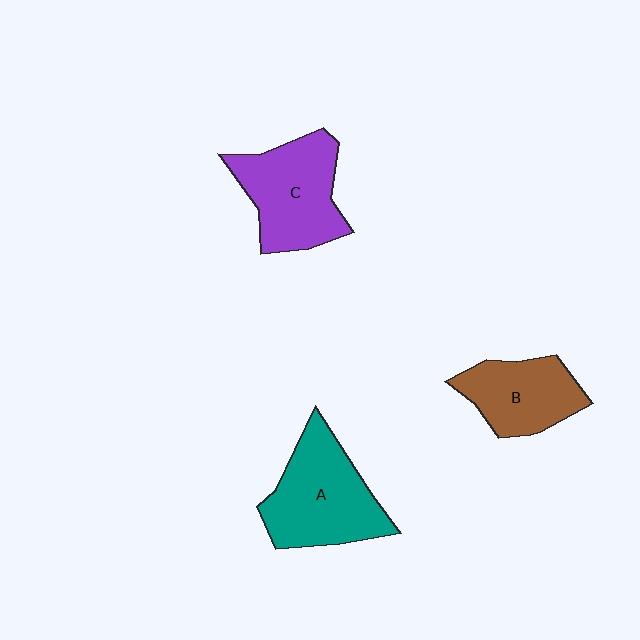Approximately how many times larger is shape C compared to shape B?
Approximately 1.3 times.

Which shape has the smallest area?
Shape B (brown).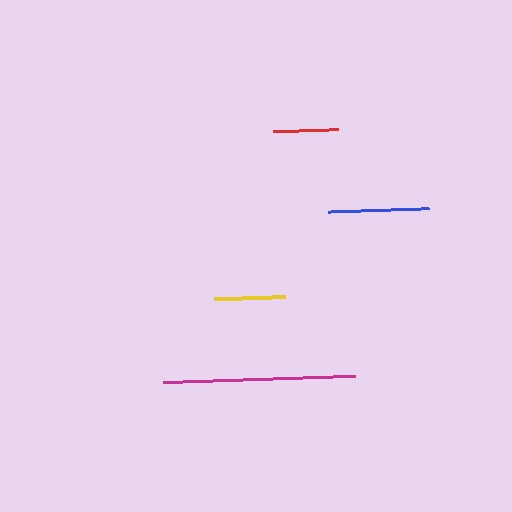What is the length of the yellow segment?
The yellow segment is approximately 71 pixels long.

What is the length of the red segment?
The red segment is approximately 65 pixels long.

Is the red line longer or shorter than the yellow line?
The yellow line is longer than the red line.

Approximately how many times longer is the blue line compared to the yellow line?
The blue line is approximately 1.4 times the length of the yellow line.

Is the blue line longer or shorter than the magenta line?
The magenta line is longer than the blue line.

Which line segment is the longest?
The magenta line is the longest at approximately 191 pixels.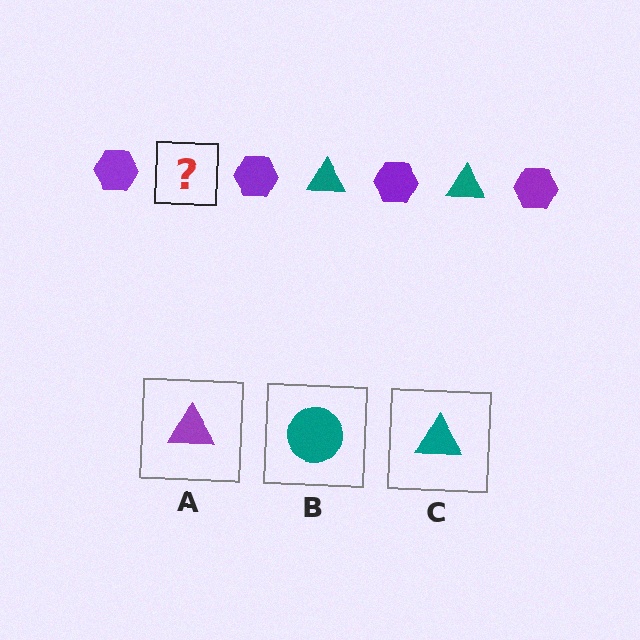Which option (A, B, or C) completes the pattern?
C.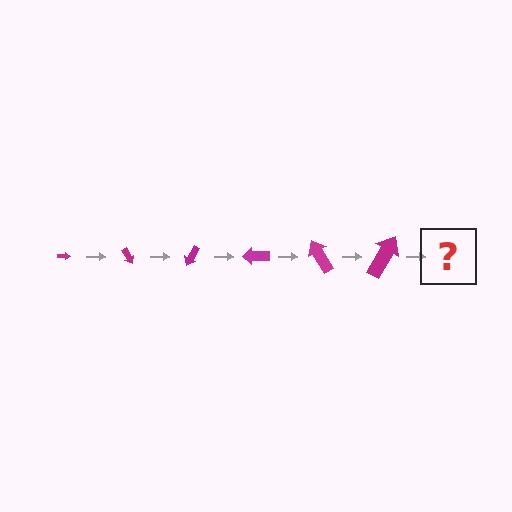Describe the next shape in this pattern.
It should be an arrow, larger than the previous one and rotated 360 degrees from the start.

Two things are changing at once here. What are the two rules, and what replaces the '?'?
The two rules are that the arrow grows larger each step and it rotates 60 degrees each step. The '?' should be an arrow, larger than the previous one and rotated 360 degrees from the start.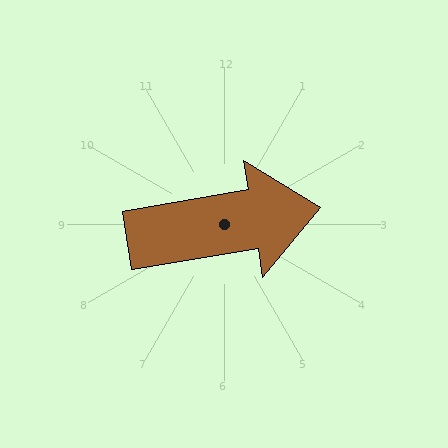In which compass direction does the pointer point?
East.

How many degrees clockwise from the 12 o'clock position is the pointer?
Approximately 80 degrees.